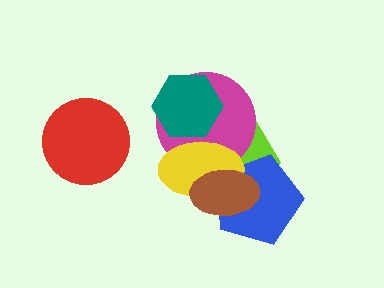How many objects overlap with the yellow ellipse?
5 objects overlap with the yellow ellipse.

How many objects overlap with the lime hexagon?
5 objects overlap with the lime hexagon.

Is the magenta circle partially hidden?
Yes, it is partially covered by another shape.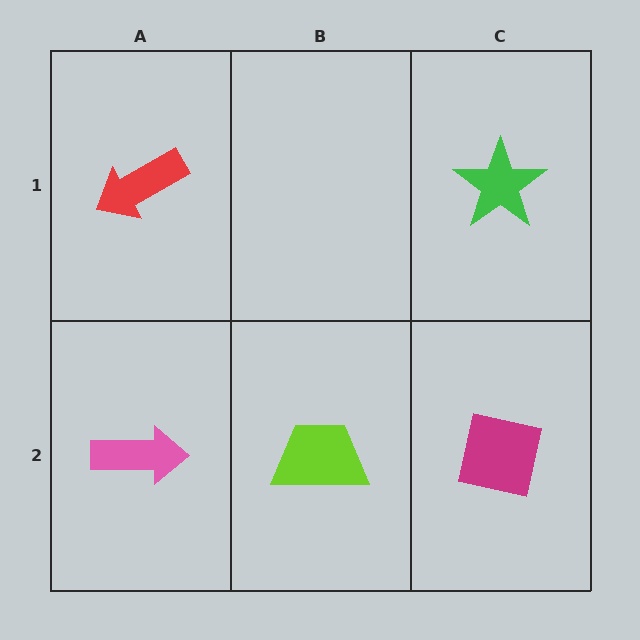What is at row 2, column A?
A pink arrow.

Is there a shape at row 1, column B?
No, that cell is empty.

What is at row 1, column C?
A green star.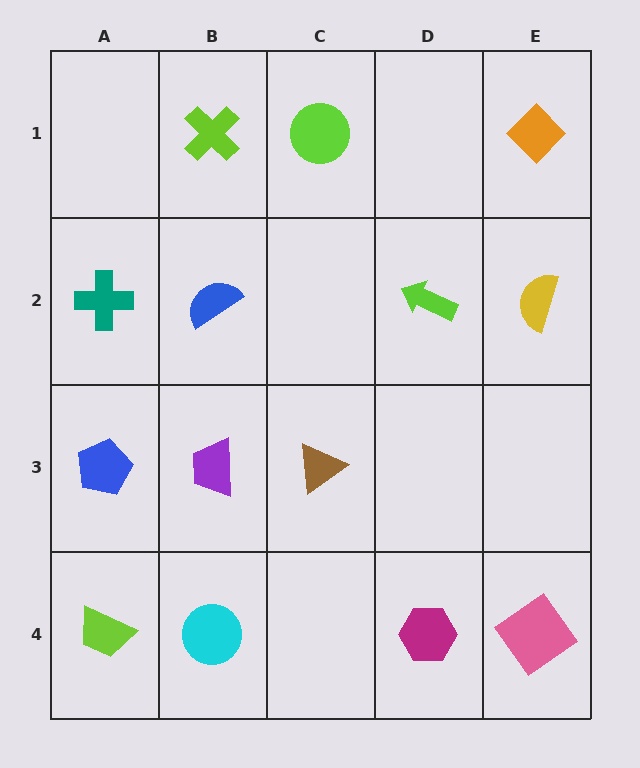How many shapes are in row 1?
3 shapes.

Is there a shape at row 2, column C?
No, that cell is empty.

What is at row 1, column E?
An orange diamond.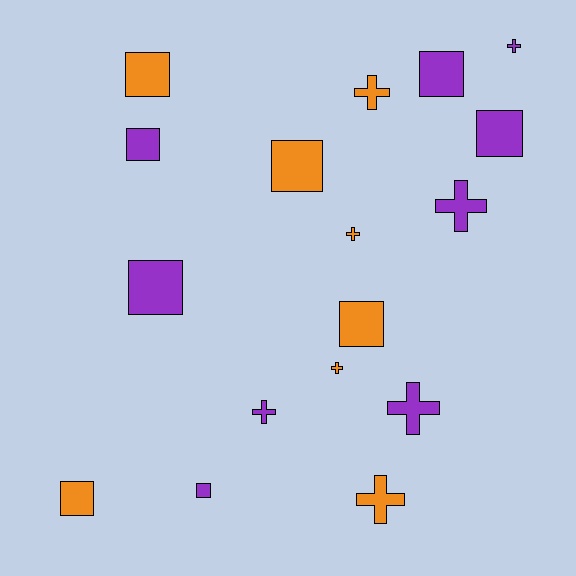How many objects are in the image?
There are 17 objects.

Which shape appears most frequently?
Square, with 9 objects.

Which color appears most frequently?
Purple, with 9 objects.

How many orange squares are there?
There are 4 orange squares.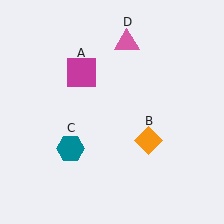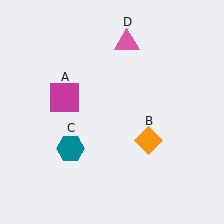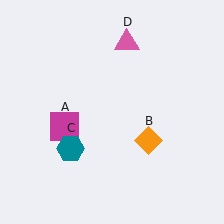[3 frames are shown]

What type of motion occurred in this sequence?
The magenta square (object A) rotated counterclockwise around the center of the scene.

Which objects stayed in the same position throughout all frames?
Orange diamond (object B) and teal hexagon (object C) and pink triangle (object D) remained stationary.